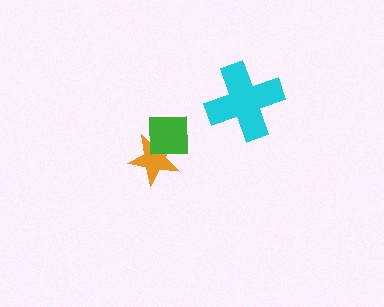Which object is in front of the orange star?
The green square is in front of the orange star.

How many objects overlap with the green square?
1 object overlaps with the green square.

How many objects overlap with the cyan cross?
0 objects overlap with the cyan cross.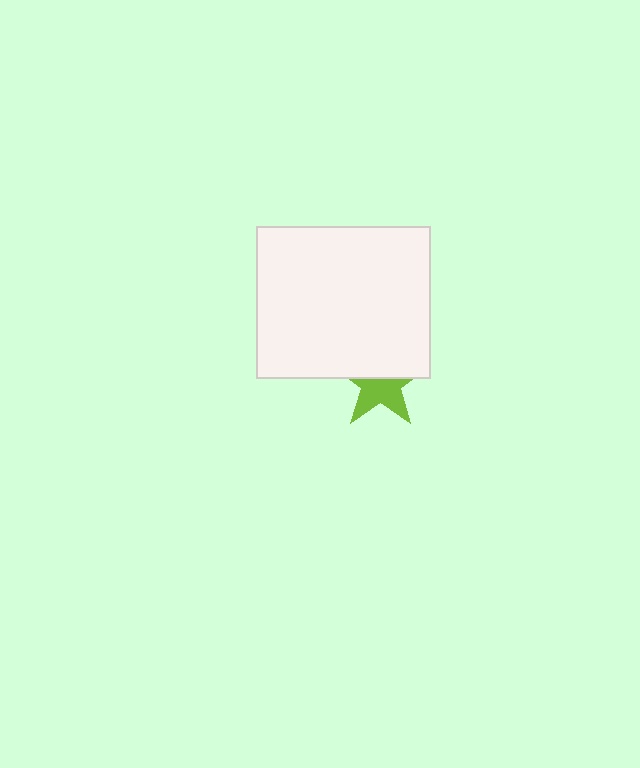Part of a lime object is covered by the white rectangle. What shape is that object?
It is a star.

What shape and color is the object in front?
The object in front is a white rectangle.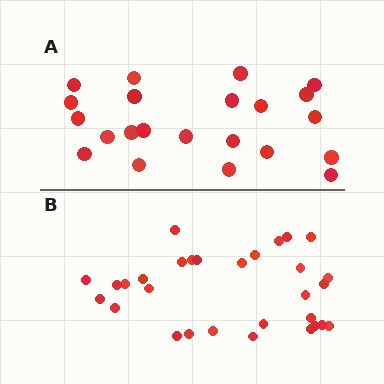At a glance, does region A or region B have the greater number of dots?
Region B (the bottom region) has more dots.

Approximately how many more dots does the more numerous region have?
Region B has roughly 8 or so more dots than region A.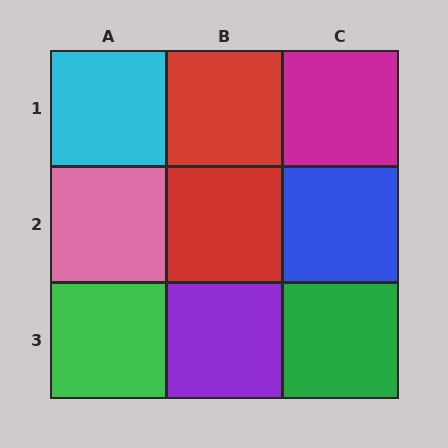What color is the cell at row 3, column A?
Green.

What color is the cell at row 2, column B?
Red.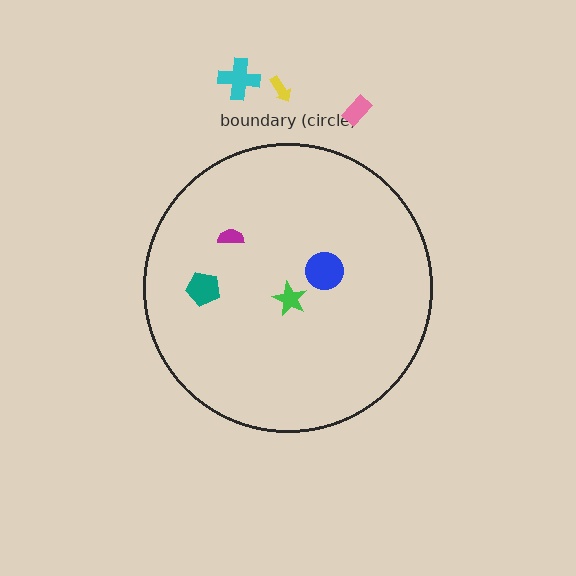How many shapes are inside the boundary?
4 inside, 3 outside.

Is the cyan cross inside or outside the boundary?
Outside.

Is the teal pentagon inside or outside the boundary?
Inside.